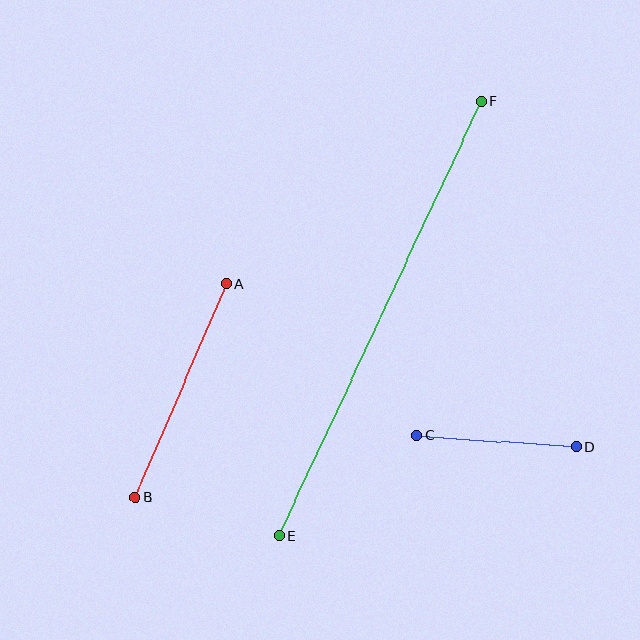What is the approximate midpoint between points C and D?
The midpoint is at approximately (496, 441) pixels.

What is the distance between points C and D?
The distance is approximately 160 pixels.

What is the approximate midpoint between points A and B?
The midpoint is at approximately (181, 390) pixels.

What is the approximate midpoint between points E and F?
The midpoint is at approximately (380, 319) pixels.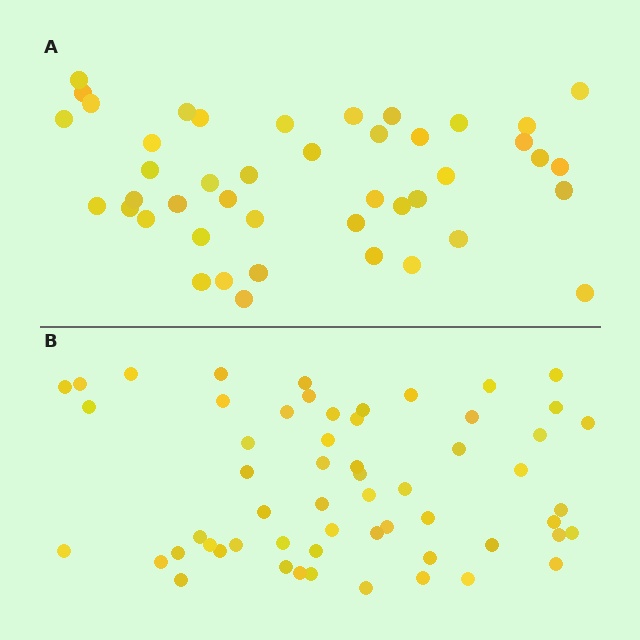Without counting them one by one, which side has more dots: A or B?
Region B (the bottom region) has more dots.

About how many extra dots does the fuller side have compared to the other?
Region B has approximately 15 more dots than region A.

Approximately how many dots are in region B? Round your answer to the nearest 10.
About 60 dots. (The exact count is 58, which rounds to 60.)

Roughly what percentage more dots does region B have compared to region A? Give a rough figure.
About 30% more.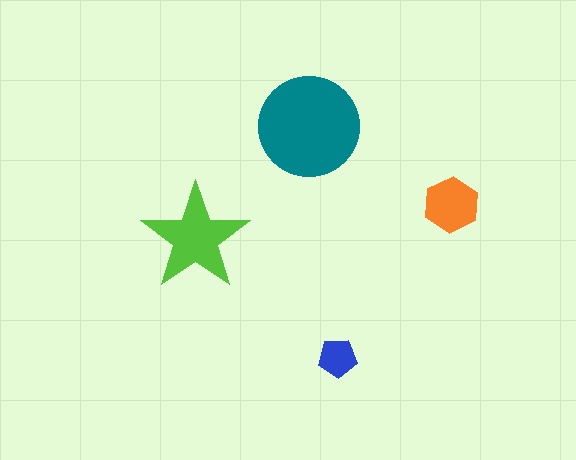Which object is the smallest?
The blue pentagon.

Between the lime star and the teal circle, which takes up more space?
The teal circle.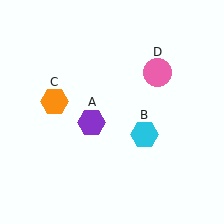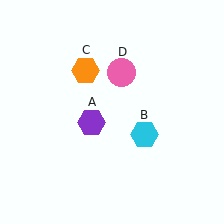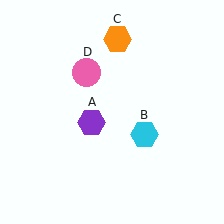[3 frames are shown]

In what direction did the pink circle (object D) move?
The pink circle (object D) moved left.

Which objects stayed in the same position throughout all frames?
Purple hexagon (object A) and cyan hexagon (object B) remained stationary.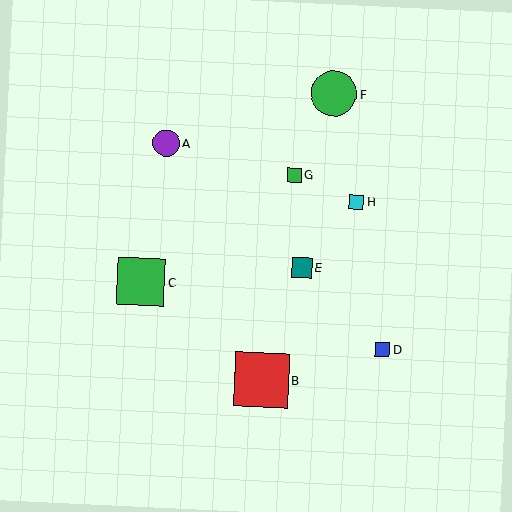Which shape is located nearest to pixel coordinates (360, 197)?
The cyan square (labeled H) at (356, 202) is nearest to that location.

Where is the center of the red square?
The center of the red square is at (262, 380).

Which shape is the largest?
The red square (labeled B) is the largest.